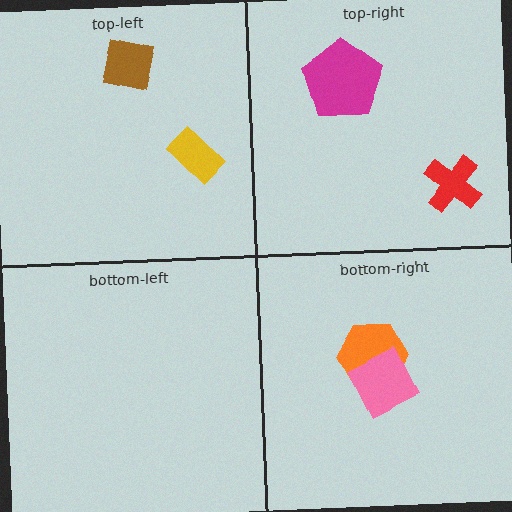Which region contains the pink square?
The bottom-right region.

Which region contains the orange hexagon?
The bottom-right region.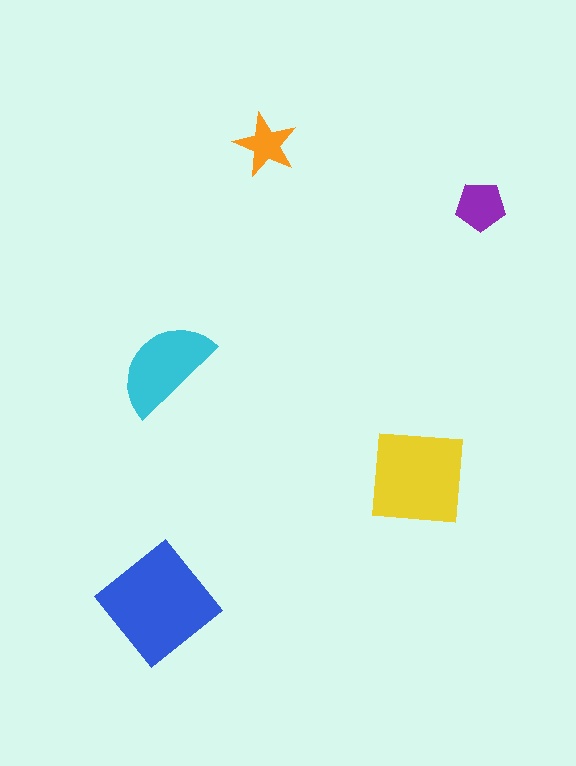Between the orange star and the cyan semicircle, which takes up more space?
The cyan semicircle.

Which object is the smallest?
The orange star.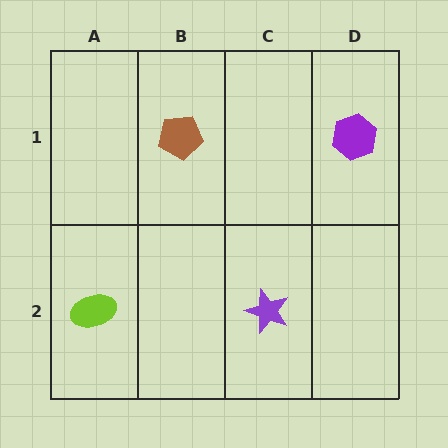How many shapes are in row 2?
2 shapes.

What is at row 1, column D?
A purple hexagon.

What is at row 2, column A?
A lime ellipse.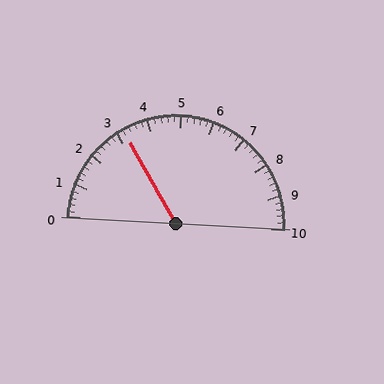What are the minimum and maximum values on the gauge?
The gauge ranges from 0 to 10.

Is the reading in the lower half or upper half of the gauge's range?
The reading is in the lower half of the range (0 to 10).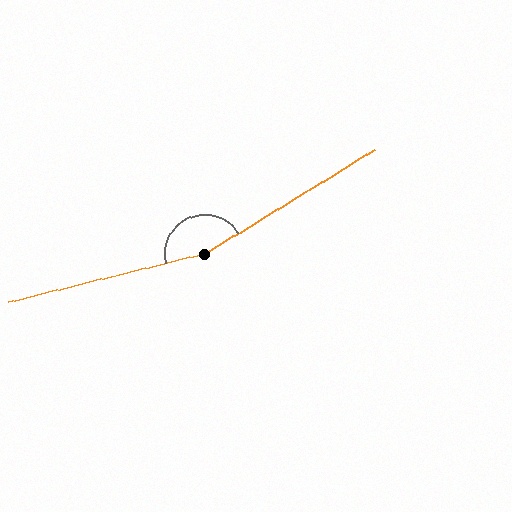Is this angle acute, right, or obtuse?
It is obtuse.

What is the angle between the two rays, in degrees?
Approximately 162 degrees.